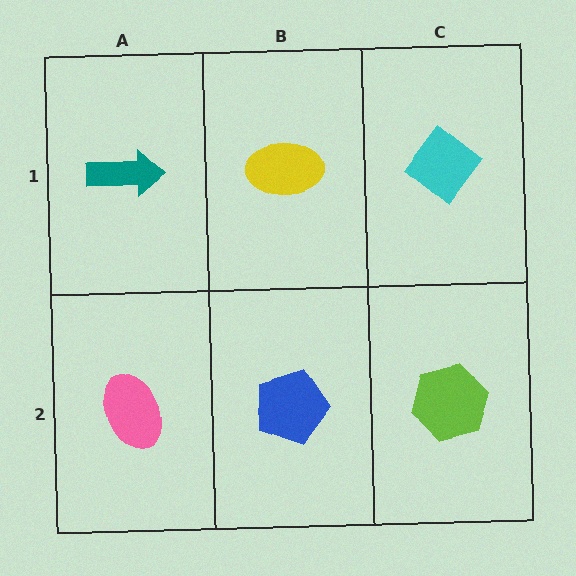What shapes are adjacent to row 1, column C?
A lime hexagon (row 2, column C), a yellow ellipse (row 1, column B).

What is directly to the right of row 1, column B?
A cyan diamond.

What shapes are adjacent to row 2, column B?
A yellow ellipse (row 1, column B), a pink ellipse (row 2, column A), a lime hexagon (row 2, column C).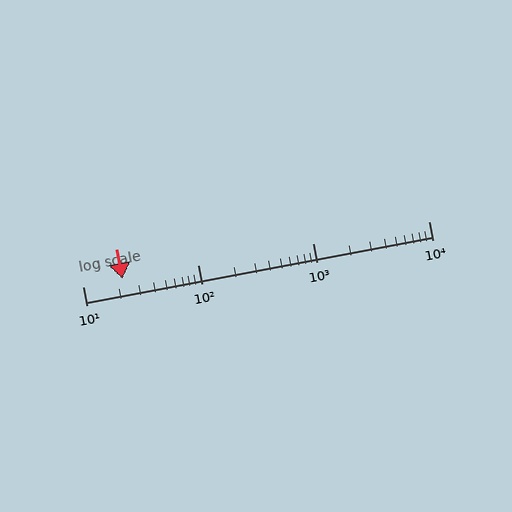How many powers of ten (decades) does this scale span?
The scale spans 3 decades, from 10 to 10000.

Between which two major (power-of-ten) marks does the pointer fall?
The pointer is between 10 and 100.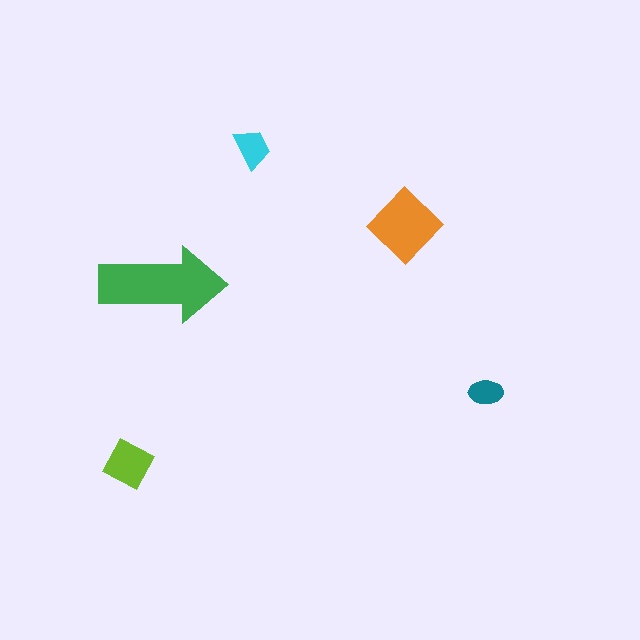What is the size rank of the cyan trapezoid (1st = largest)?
4th.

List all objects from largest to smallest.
The green arrow, the orange diamond, the lime square, the cyan trapezoid, the teal ellipse.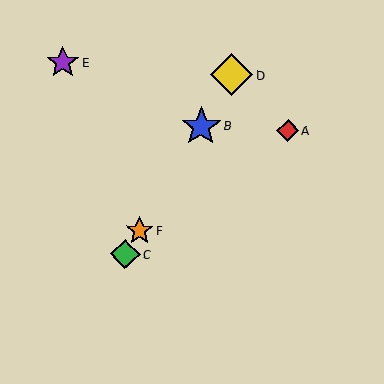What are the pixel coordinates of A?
Object A is at (287, 130).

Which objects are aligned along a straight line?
Objects B, C, D, F are aligned along a straight line.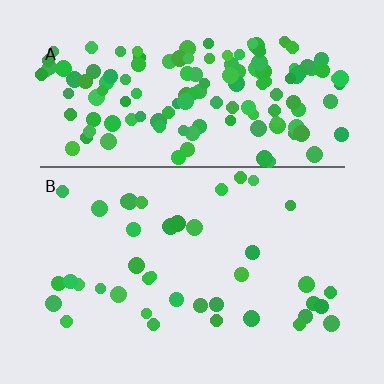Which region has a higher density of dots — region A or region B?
A (the top).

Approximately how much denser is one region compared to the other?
Approximately 3.6× — region A over region B.